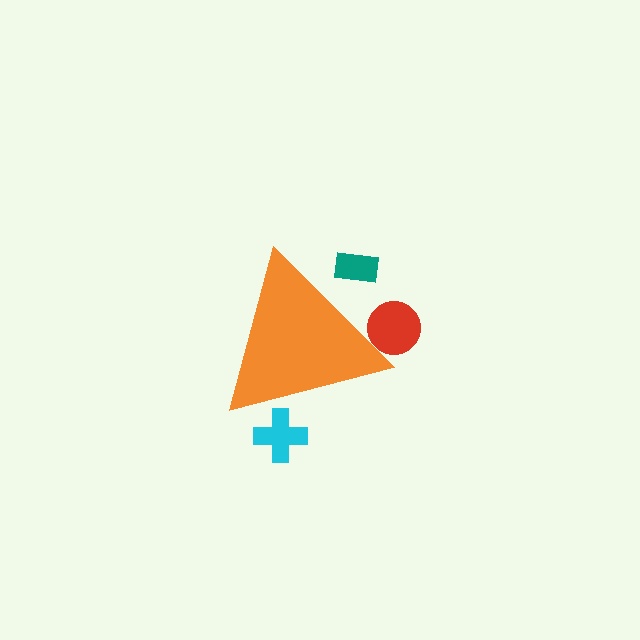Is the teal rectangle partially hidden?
Yes, the teal rectangle is partially hidden behind the orange triangle.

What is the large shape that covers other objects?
An orange triangle.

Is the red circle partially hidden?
Yes, the red circle is partially hidden behind the orange triangle.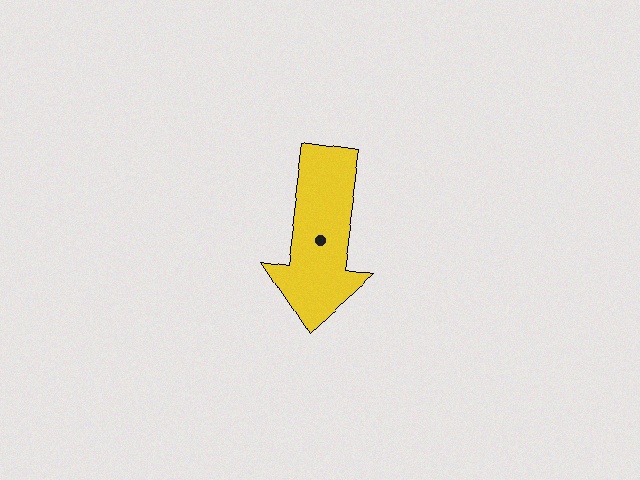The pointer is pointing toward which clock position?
Roughly 6 o'clock.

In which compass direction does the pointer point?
South.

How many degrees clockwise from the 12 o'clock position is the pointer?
Approximately 188 degrees.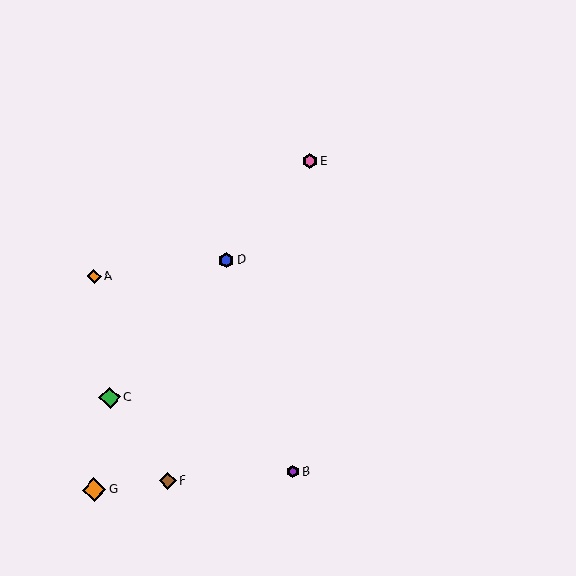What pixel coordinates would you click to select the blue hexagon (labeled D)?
Click at (226, 260) to select the blue hexagon D.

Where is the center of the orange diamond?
The center of the orange diamond is at (94, 490).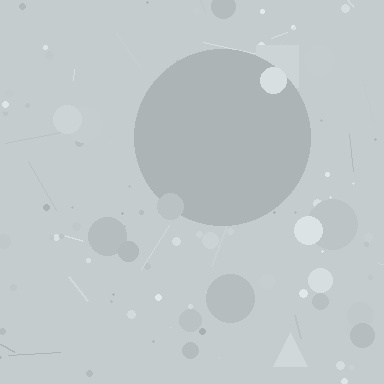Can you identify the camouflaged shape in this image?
The camouflaged shape is a circle.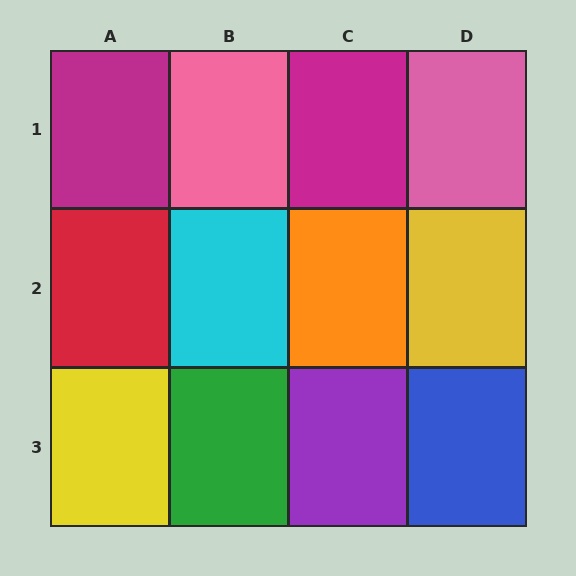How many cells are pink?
2 cells are pink.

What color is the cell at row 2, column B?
Cyan.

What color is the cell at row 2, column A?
Red.